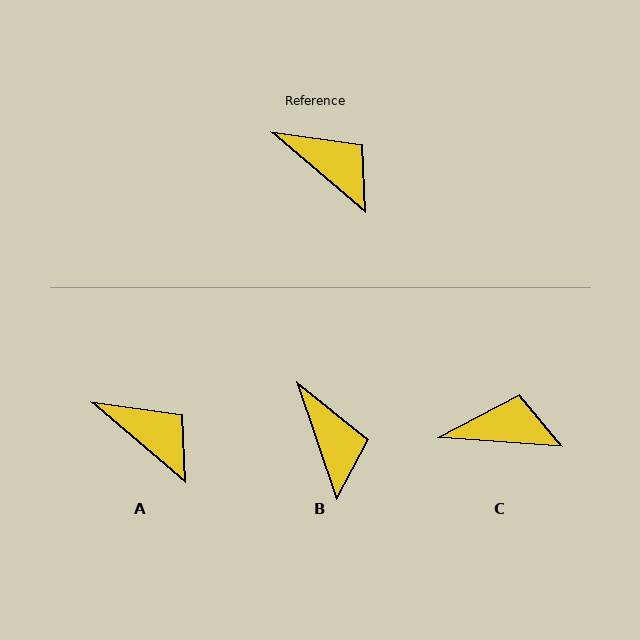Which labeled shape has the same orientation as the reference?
A.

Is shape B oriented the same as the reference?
No, it is off by about 31 degrees.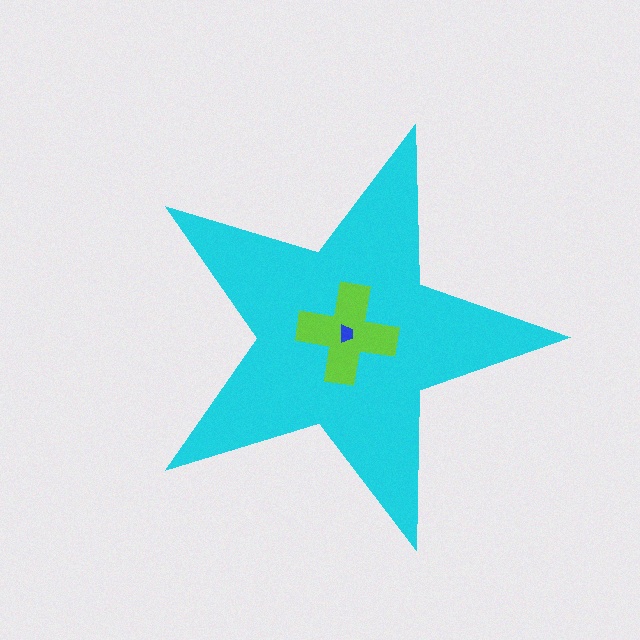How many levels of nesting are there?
3.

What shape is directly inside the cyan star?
The lime cross.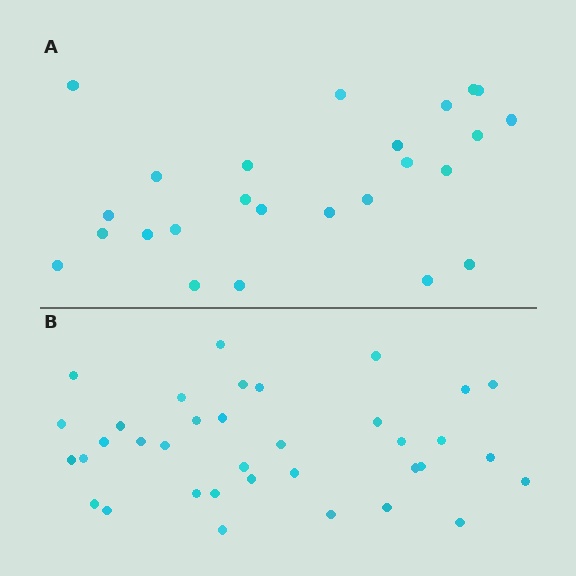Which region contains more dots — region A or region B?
Region B (the bottom region) has more dots.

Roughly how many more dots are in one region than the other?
Region B has roughly 12 or so more dots than region A.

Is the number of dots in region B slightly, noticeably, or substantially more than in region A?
Region B has noticeably more, but not dramatically so. The ratio is roughly 1.4 to 1.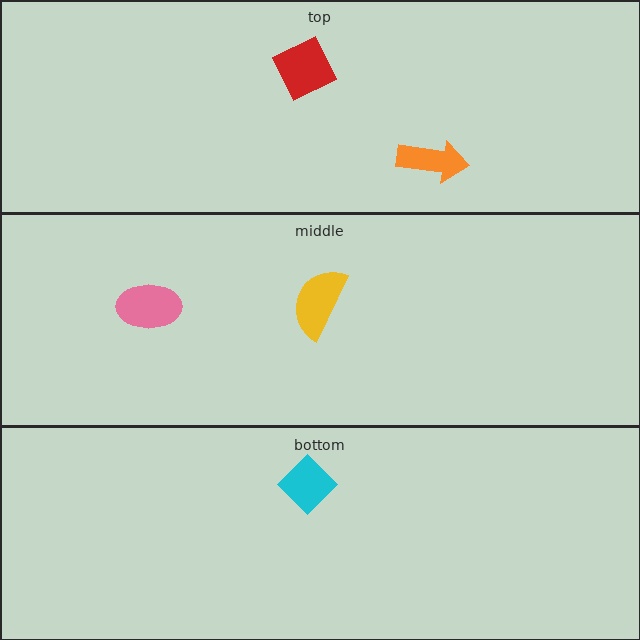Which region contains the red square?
The top region.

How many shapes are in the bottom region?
1.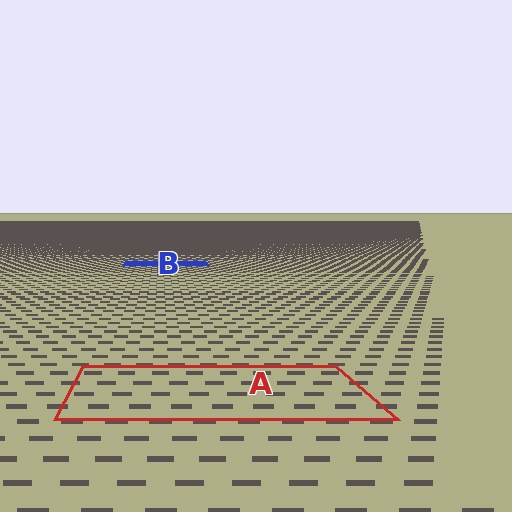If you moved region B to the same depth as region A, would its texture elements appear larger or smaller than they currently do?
They would appear larger. At a closer depth, the same texture elements are projected at a bigger on-screen size.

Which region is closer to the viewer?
Region A is closer. The texture elements there are larger and more spread out.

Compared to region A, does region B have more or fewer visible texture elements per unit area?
Region B has more texture elements per unit area — they are packed more densely because it is farther away.